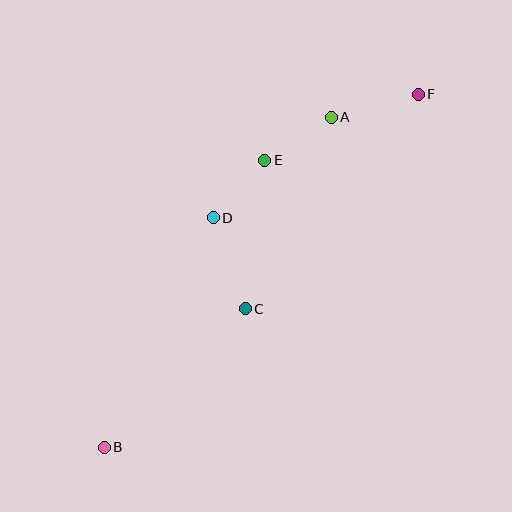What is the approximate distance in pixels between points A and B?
The distance between A and B is approximately 400 pixels.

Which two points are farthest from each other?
Points B and F are farthest from each other.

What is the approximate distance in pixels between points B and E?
The distance between B and E is approximately 329 pixels.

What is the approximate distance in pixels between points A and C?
The distance between A and C is approximately 209 pixels.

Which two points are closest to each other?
Points D and E are closest to each other.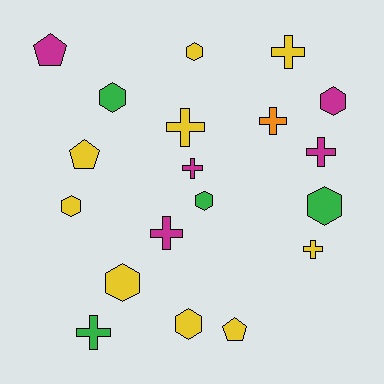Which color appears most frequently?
Yellow, with 9 objects.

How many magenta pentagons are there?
There is 1 magenta pentagon.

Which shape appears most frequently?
Hexagon, with 8 objects.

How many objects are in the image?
There are 19 objects.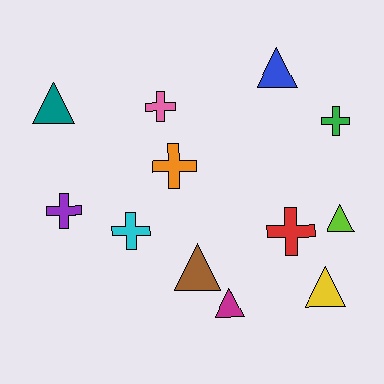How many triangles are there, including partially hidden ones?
There are 6 triangles.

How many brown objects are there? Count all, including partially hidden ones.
There is 1 brown object.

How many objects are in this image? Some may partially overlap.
There are 12 objects.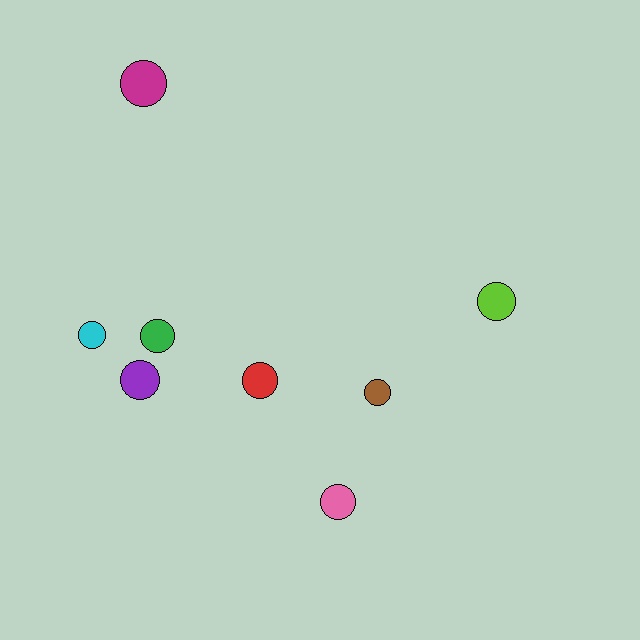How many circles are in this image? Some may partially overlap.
There are 8 circles.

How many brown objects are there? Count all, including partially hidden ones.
There is 1 brown object.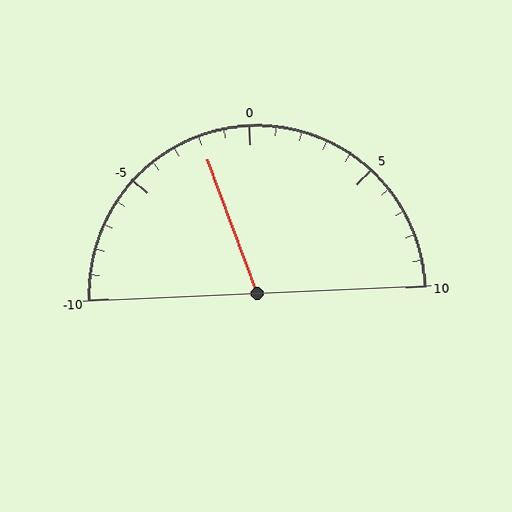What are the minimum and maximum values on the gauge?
The gauge ranges from -10 to 10.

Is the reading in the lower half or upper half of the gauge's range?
The reading is in the lower half of the range (-10 to 10).